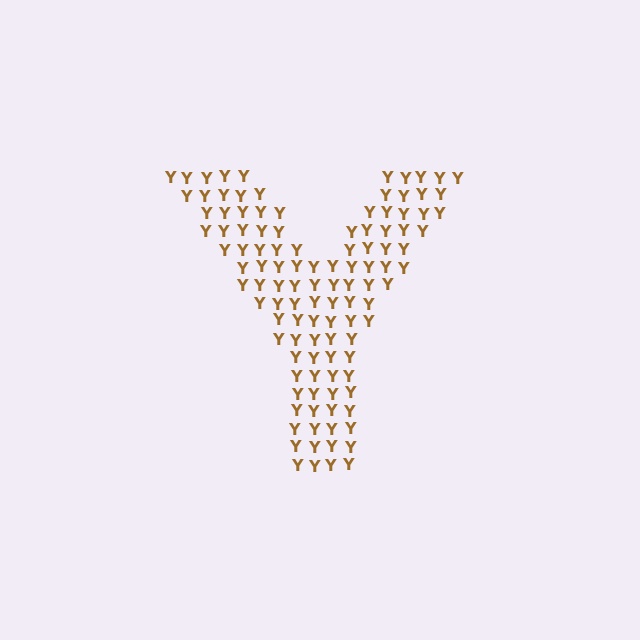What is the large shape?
The large shape is the letter Y.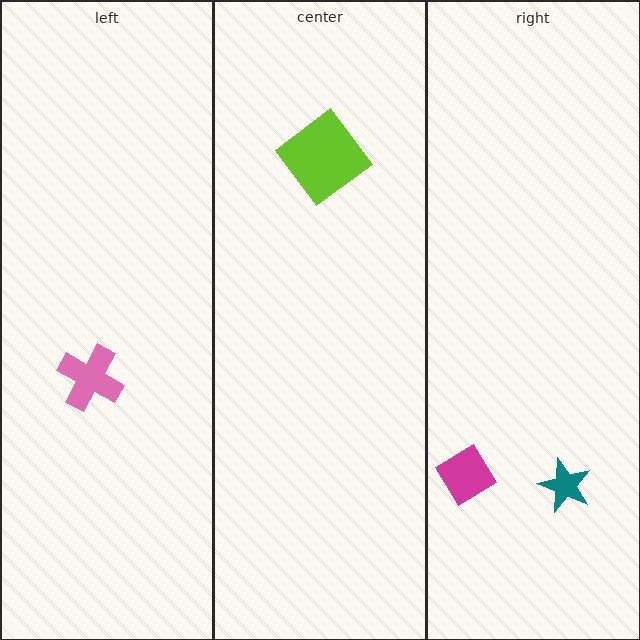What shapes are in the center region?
The lime diamond.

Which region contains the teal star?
The right region.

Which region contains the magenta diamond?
The right region.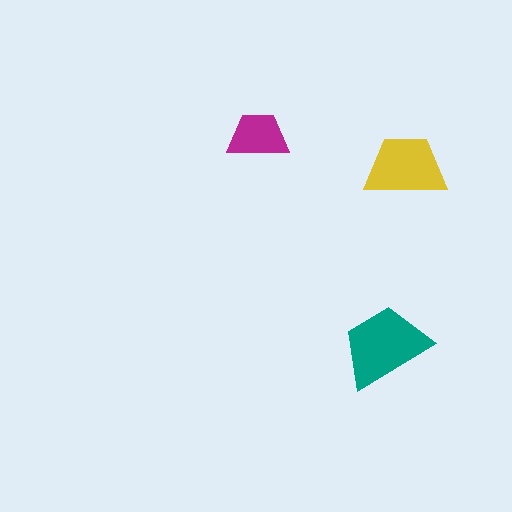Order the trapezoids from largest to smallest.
the teal one, the yellow one, the magenta one.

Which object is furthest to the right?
The yellow trapezoid is rightmost.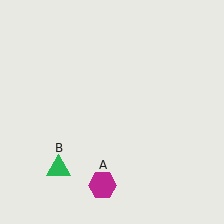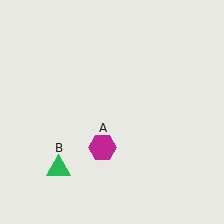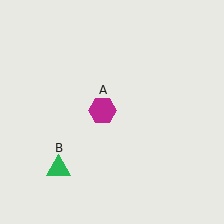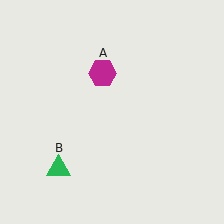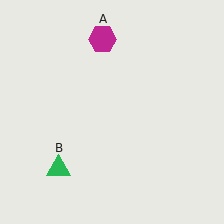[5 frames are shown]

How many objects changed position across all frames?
1 object changed position: magenta hexagon (object A).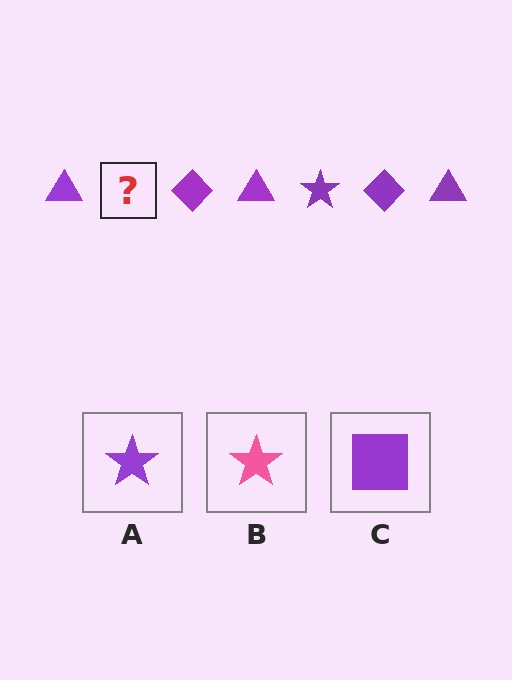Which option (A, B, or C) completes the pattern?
A.